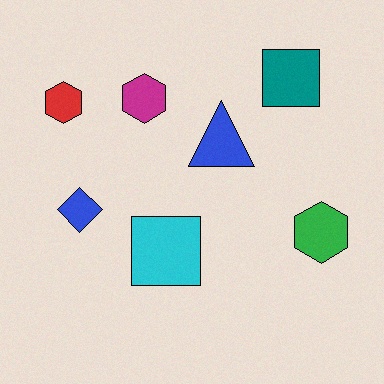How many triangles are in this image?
There is 1 triangle.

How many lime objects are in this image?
There are no lime objects.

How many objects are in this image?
There are 7 objects.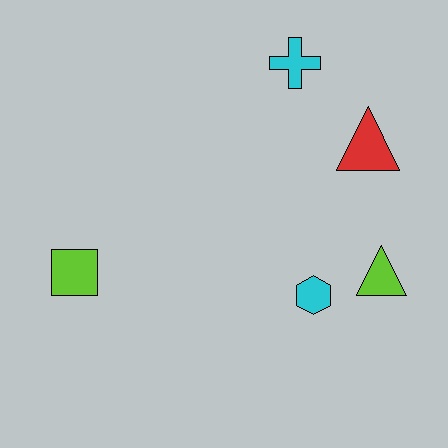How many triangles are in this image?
There are 2 triangles.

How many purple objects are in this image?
There are no purple objects.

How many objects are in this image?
There are 5 objects.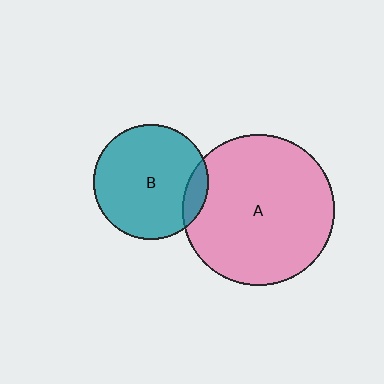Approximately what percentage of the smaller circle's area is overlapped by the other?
Approximately 10%.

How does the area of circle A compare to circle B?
Approximately 1.7 times.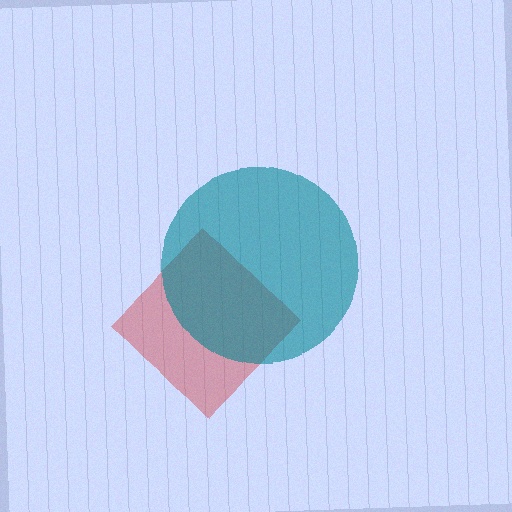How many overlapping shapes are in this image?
There are 2 overlapping shapes in the image.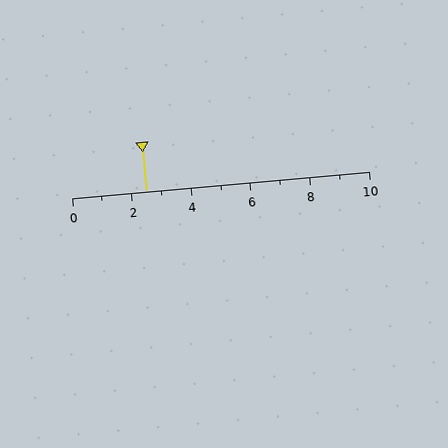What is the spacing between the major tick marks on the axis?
The major ticks are spaced 2 apart.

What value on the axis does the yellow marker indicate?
The marker indicates approximately 2.5.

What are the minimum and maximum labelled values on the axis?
The axis runs from 0 to 10.